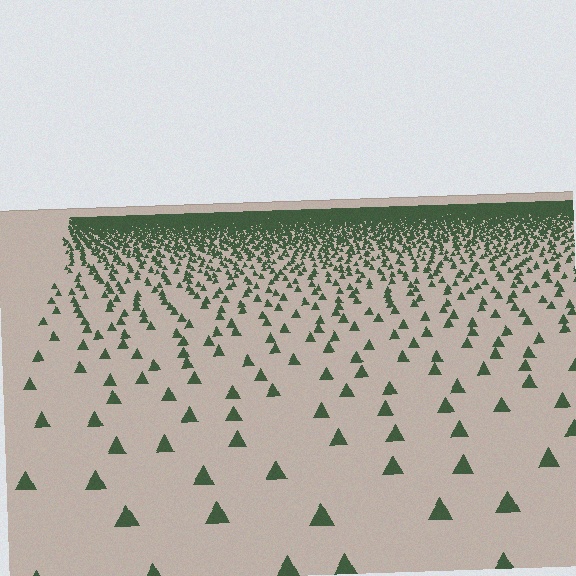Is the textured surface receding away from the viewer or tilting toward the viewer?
The surface is receding away from the viewer. Texture elements get smaller and denser toward the top.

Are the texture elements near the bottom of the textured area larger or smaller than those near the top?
Larger. Near the bottom, elements are closer to the viewer and appear at a bigger on-screen size.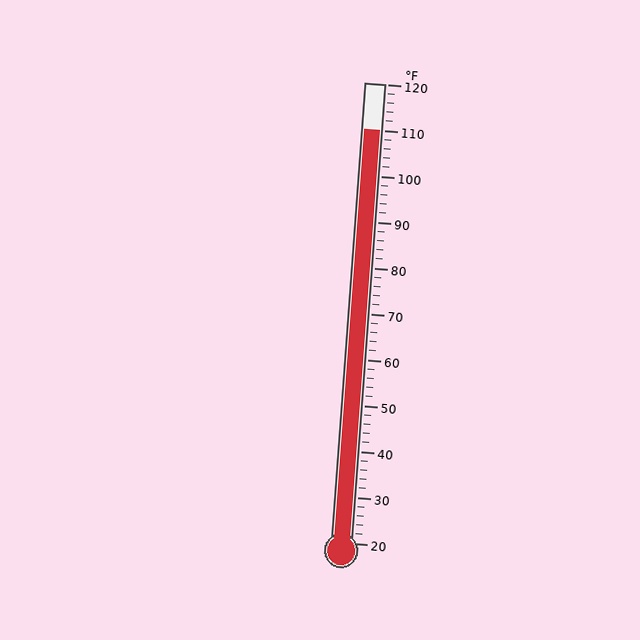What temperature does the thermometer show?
The thermometer shows approximately 110°F.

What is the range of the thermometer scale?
The thermometer scale ranges from 20°F to 120°F.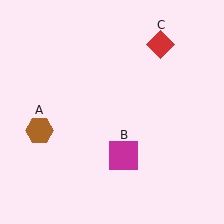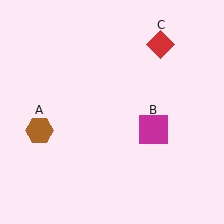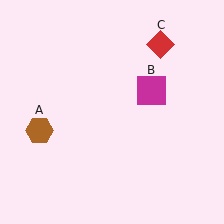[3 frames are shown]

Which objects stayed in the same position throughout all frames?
Brown hexagon (object A) and red diamond (object C) remained stationary.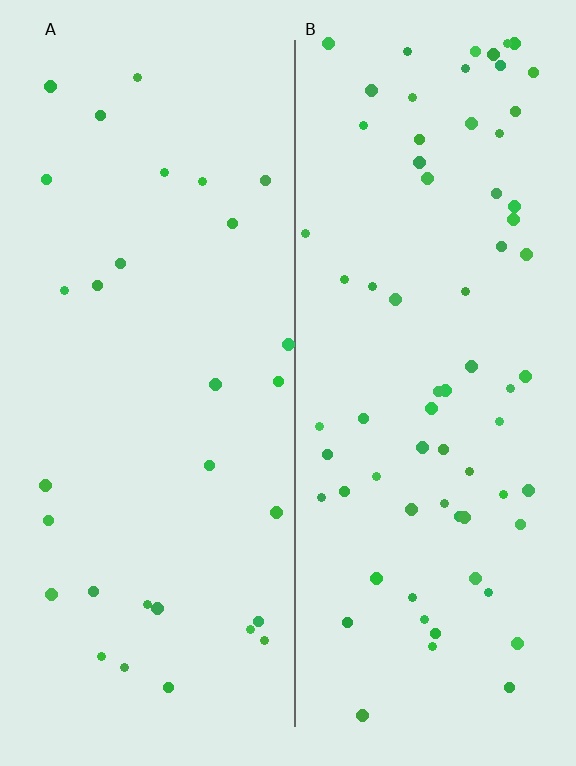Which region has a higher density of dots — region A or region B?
B (the right).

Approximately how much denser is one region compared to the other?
Approximately 2.3× — region B over region A.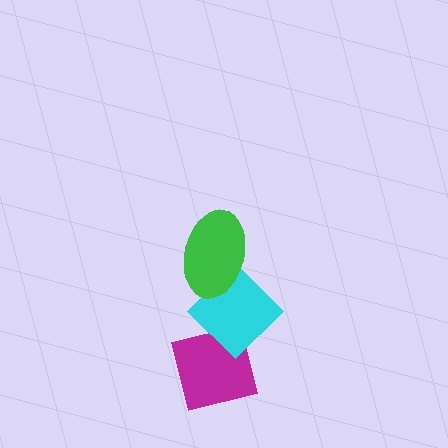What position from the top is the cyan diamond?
The cyan diamond is 2nd from the top.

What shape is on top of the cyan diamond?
The green ellipse is on top of the cyan diamond.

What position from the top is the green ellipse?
The green ellipse is 1st from the top.